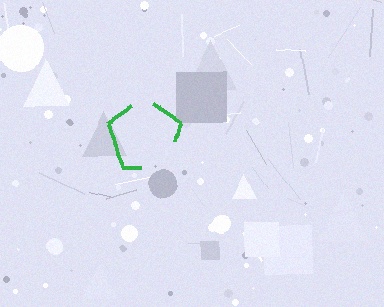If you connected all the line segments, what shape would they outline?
They would outline a pentagon.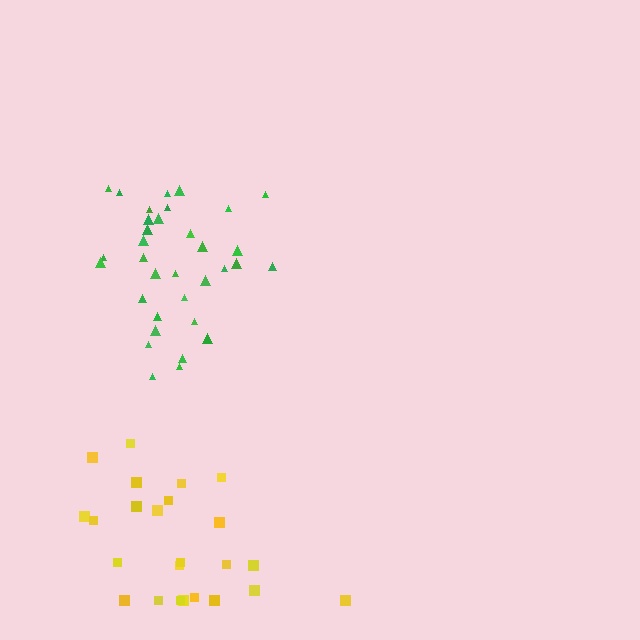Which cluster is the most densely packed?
Green.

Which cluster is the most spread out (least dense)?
Yellow.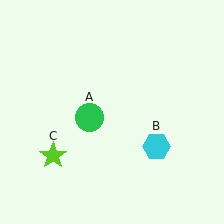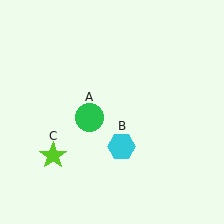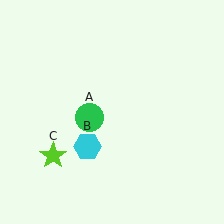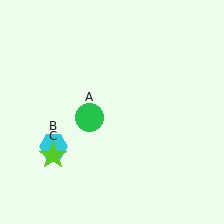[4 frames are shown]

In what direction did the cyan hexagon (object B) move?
The cyan hexagon (object B) moved left.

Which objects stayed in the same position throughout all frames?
Green circle (object A) and lime star (object C) remained stationary.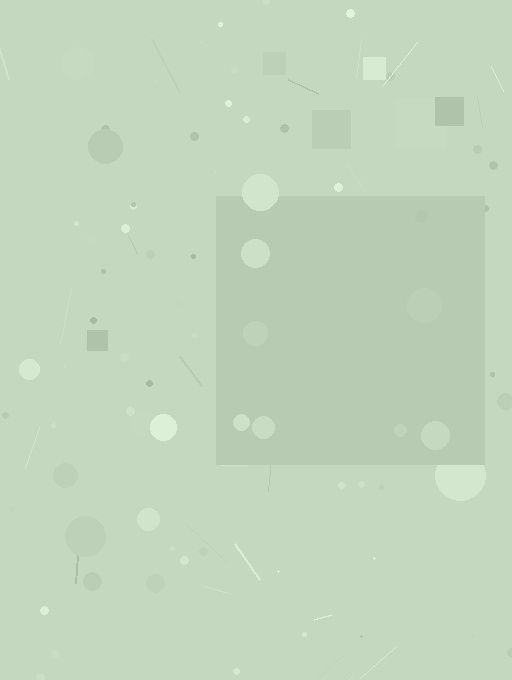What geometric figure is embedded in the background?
A square is embedded in the background.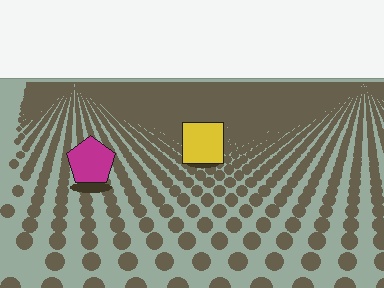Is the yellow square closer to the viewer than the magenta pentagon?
No. The magenta pentagon is closer — you can tell from the texture gradient: the ground texture is coarser near it.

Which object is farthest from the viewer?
The yellow square is farthest from the viewer. It appears smaller and the ground texture around it is denser.